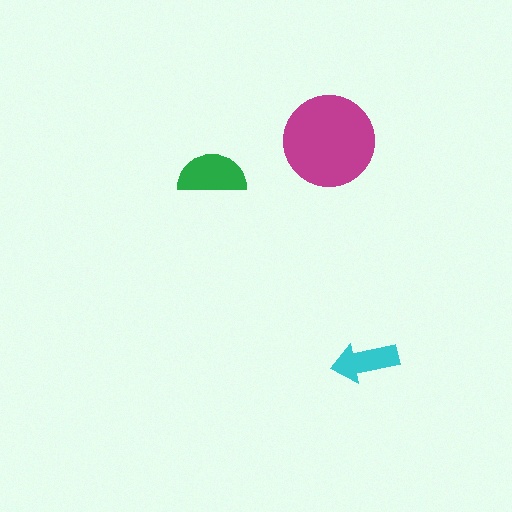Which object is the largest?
The magenta circle.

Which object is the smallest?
The cyan arrow.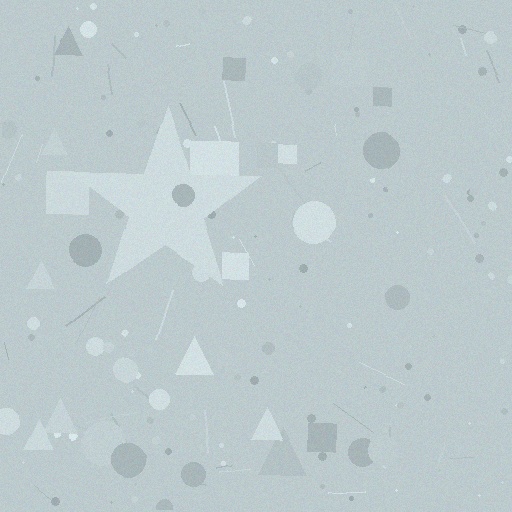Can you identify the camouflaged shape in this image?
The camouflaged shape is a star.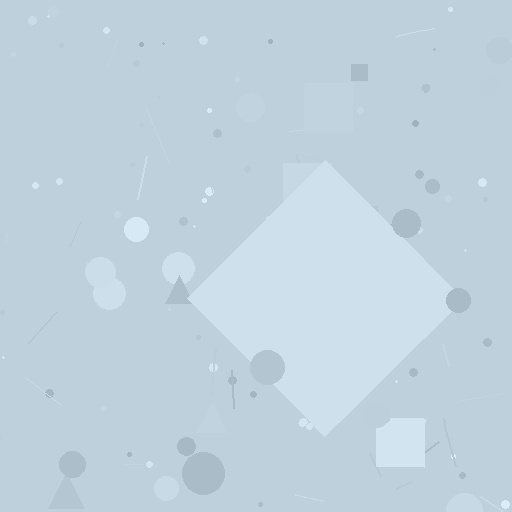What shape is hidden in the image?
A diamond is hidden in the image.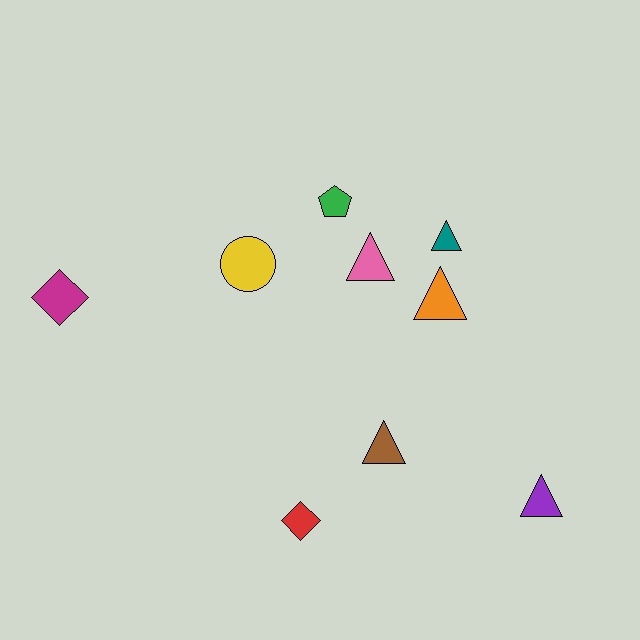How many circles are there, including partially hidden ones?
There is 1 circle.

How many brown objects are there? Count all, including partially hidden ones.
There is 1 brown object.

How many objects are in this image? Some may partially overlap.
There are 9 objects.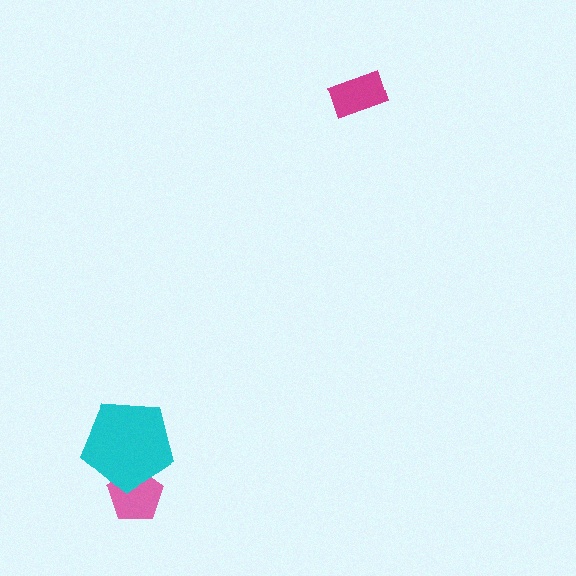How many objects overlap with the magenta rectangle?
0 objects overlap with the magenta rectangle.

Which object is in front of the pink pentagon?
The cyan pentagon is in front of the pink pentagon.